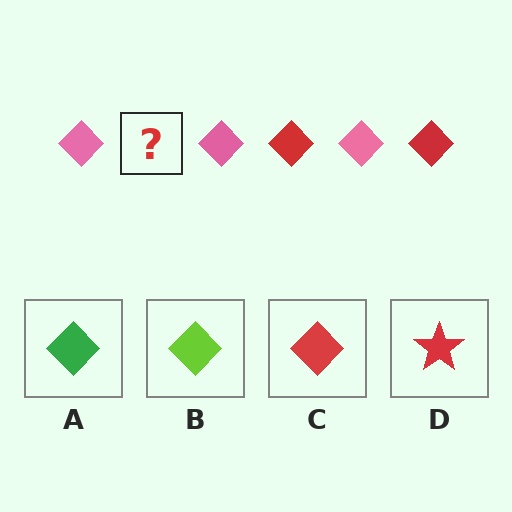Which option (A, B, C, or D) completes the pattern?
C.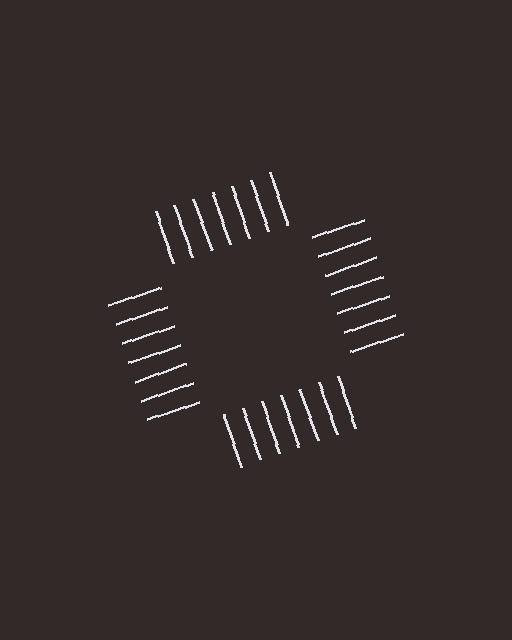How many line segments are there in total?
28 — 7 along each of the 4 edges.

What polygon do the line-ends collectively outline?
An illusory square — the line segments terminate on its edges but no continuous stroke is drawn.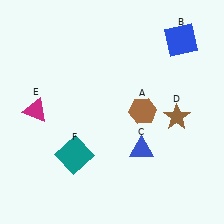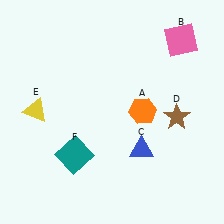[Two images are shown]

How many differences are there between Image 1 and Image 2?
There are 3 differences between the two images.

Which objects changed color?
A changed from brown to orange. B changed from blue to pink. E changed from magenta to yellow.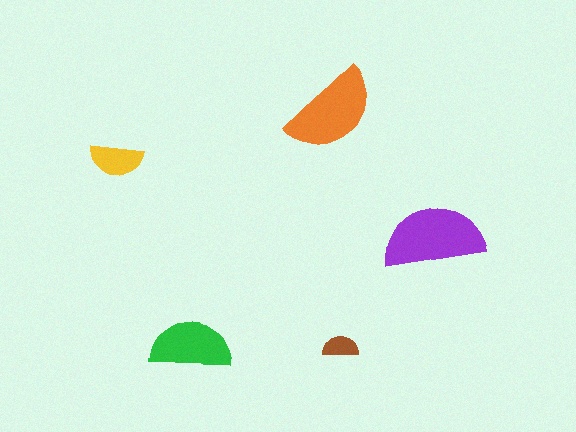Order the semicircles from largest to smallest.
the purple one, the orange one, the green one, the yellow one, the brown one.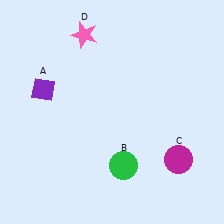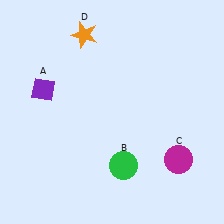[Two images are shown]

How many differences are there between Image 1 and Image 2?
There is 1 difference between the two images.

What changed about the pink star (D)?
In Image 1, D is pink. In Image 2, it changed to orange.